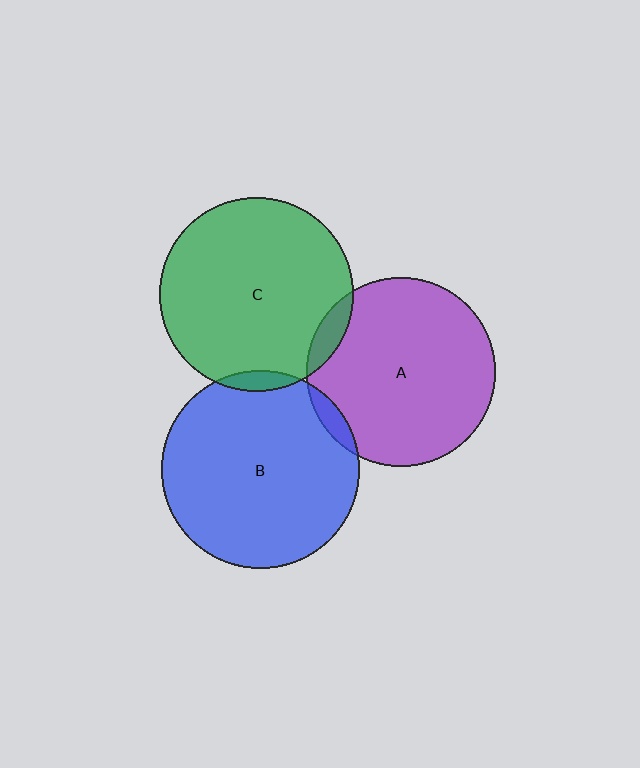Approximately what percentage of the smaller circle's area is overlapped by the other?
Approximately 5%.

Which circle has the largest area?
Circle B (blue).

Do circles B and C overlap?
Yes.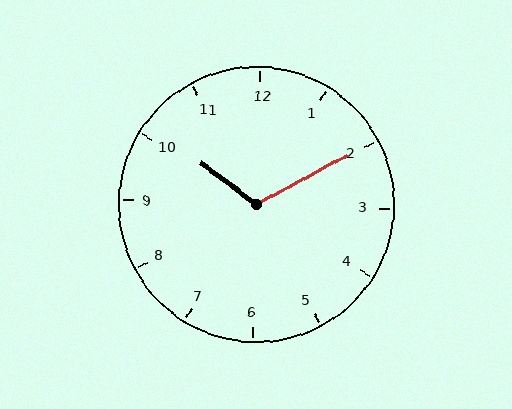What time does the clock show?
10:10.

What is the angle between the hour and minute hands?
Approximately 115 degrees.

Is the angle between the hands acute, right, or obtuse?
It is obtuse.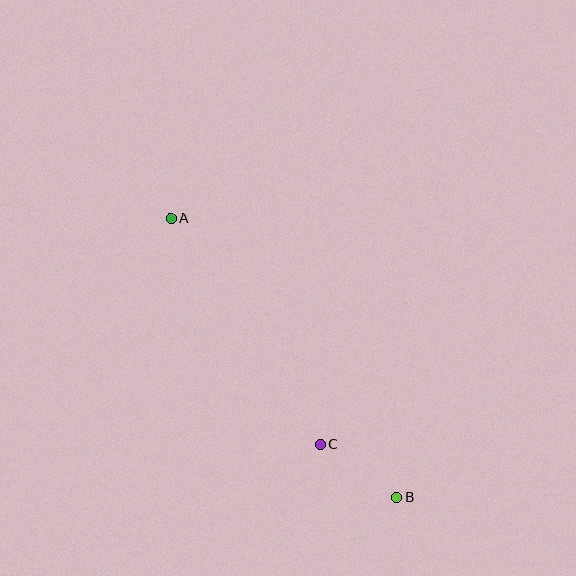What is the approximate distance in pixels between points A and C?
The distance between A and C is approximately 271 pixels.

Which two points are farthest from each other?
Points A and B are farthest from each other.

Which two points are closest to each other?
Points B and C are closest to each other.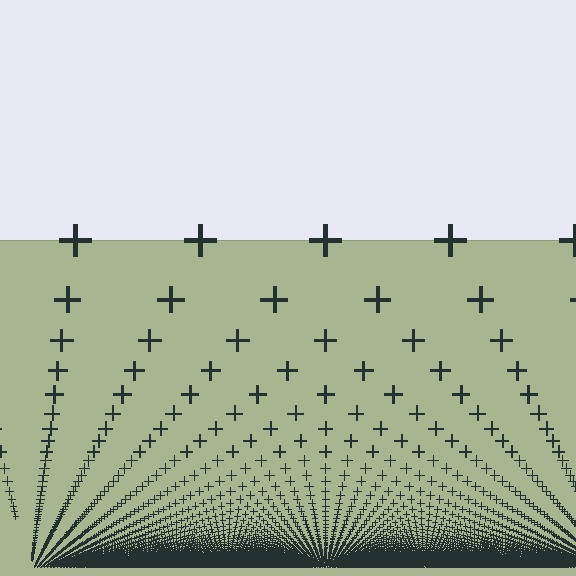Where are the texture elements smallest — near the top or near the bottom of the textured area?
Near the bottom.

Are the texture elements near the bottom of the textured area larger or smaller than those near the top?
Smaller. The gradient is inverted — elements near the bottom are smaller and denser.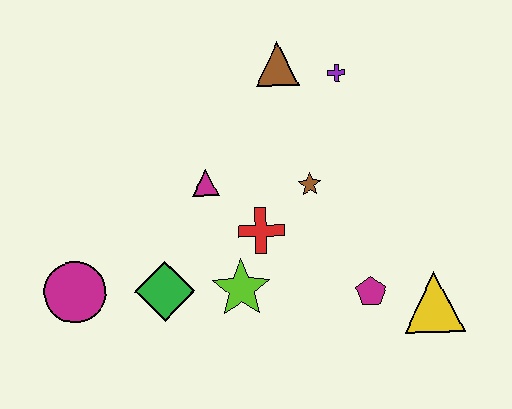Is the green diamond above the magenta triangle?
No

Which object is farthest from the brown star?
The magenta circle is farthest from the brown star.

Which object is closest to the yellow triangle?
The magenta pentagon is closest to the yellow triangle.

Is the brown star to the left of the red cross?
No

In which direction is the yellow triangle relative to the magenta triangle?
The yellow triangle is to the right of the magenta triangle.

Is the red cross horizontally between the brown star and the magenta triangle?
Yes